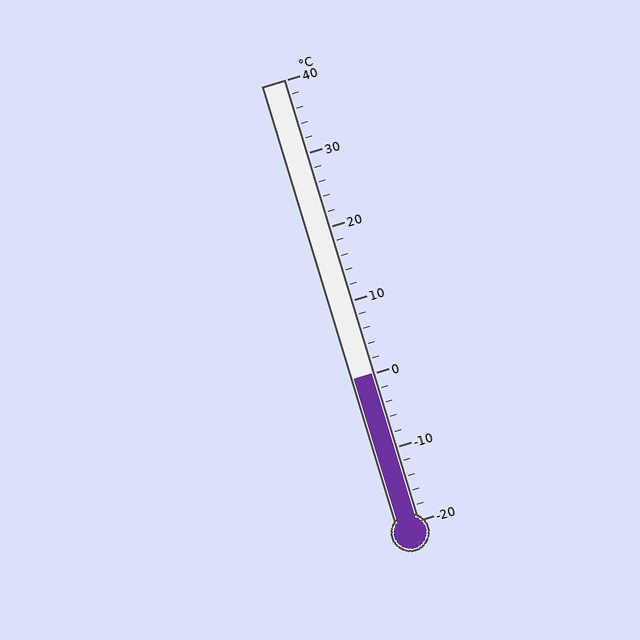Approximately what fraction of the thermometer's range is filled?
The thermometer is filled to approximately 35% of its range.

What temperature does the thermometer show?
The thermometer shows approximately 0°C.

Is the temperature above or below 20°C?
The temperature is below 20°C.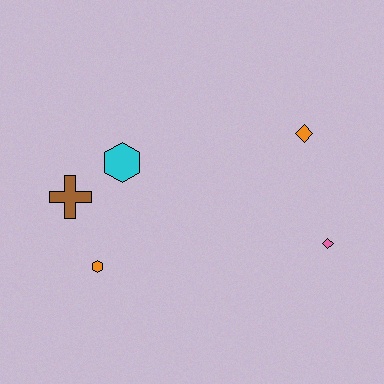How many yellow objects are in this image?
There are no yellow objects.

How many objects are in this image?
There are 5 objects.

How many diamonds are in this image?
There are 2 diamonds.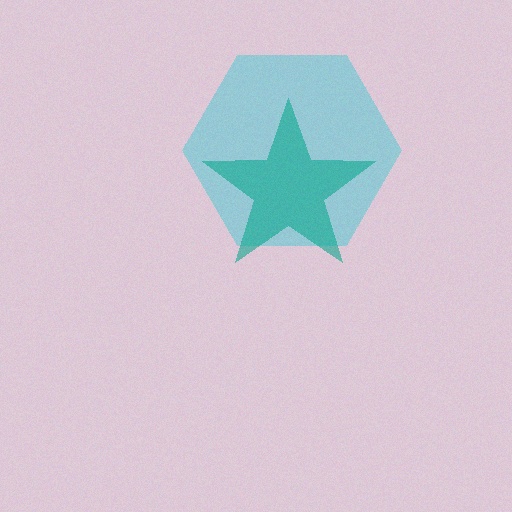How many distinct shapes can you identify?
There are 2 distinct shapes: a cyan hexagon, a teal star.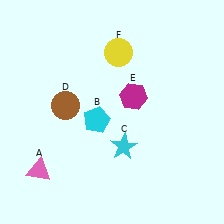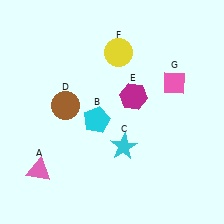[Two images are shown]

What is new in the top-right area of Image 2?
A pink diamond (G) was added in the top-right area of Image 2.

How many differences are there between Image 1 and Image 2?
There is 1 difference between the two images.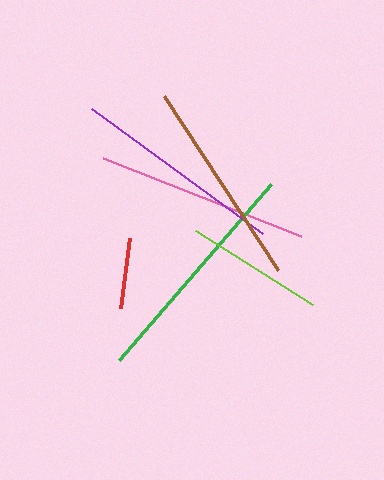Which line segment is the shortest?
The red line is the shortest at approximately 70 pixels.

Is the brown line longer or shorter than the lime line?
The brown line is longer than the lime line.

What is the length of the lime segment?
The lime segment is approximately 138 pixels long.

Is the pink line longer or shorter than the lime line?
The pink line is longer than the lime line.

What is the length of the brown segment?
The brown segment is approximately 208 pixels long.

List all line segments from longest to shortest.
From longest to shortest: green, pink, purple, brown, lime, red.